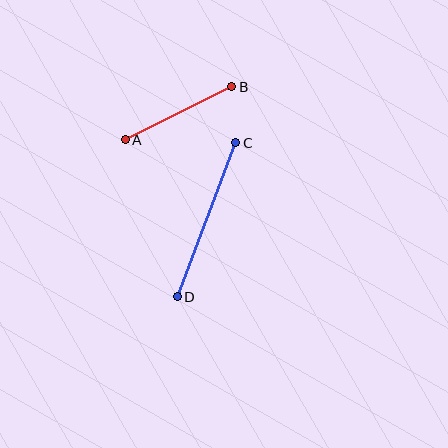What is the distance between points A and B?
The distance is approximately 119 pixels.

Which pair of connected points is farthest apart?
Points C and D are farthest apart.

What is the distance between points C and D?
The distance is approximately 165 pixels.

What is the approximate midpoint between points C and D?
The midpoint is at approximately (206, 220) pixels.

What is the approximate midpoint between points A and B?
The midpoint is at approximately (178, 113) pixels.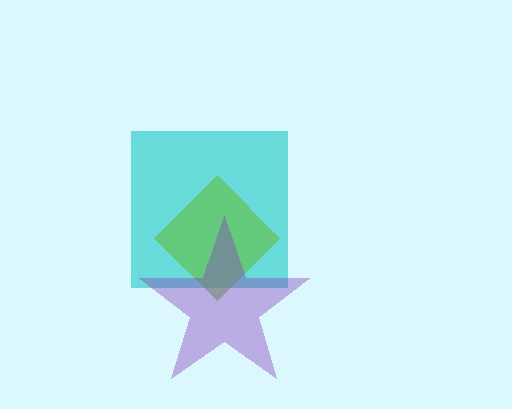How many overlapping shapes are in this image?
There are 3 overlapping shapes in the image.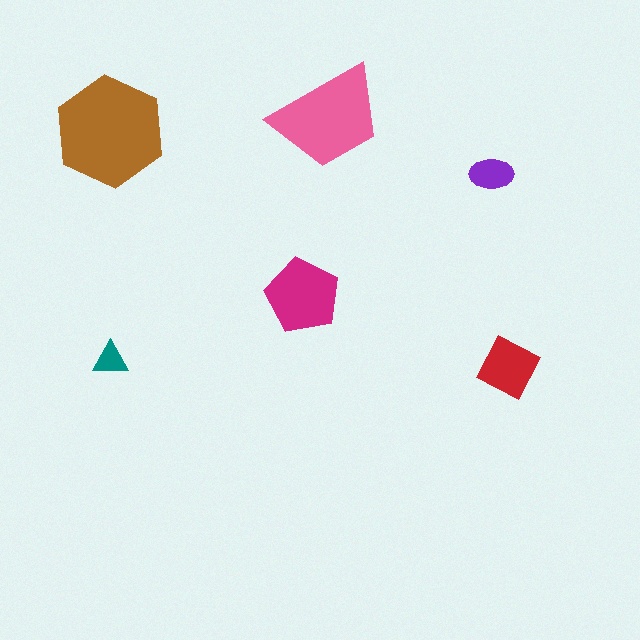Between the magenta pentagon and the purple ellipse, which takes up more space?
The magenta pentagon.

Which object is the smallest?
The teal triangle.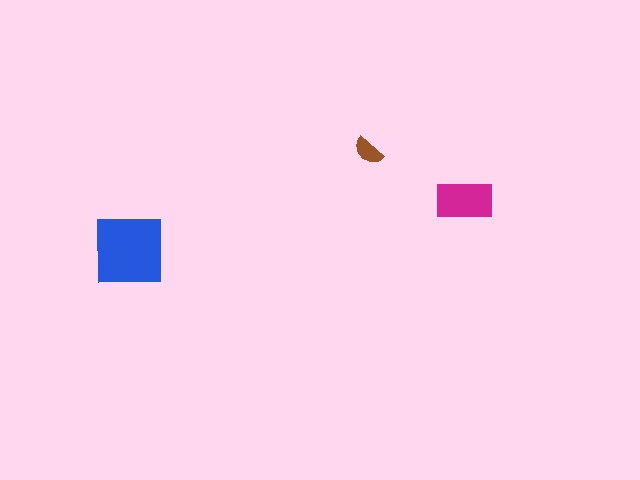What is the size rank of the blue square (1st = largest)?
1st.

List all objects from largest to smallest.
The blue square, the magenta rectangle, the brown semicircle.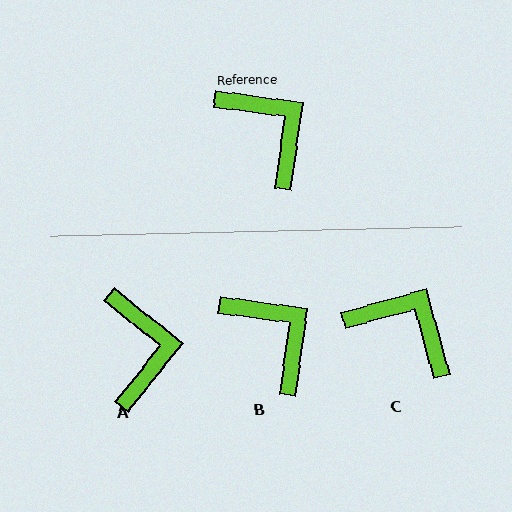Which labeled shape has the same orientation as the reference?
B.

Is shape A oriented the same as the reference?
No, it is off by about 31 degrees.